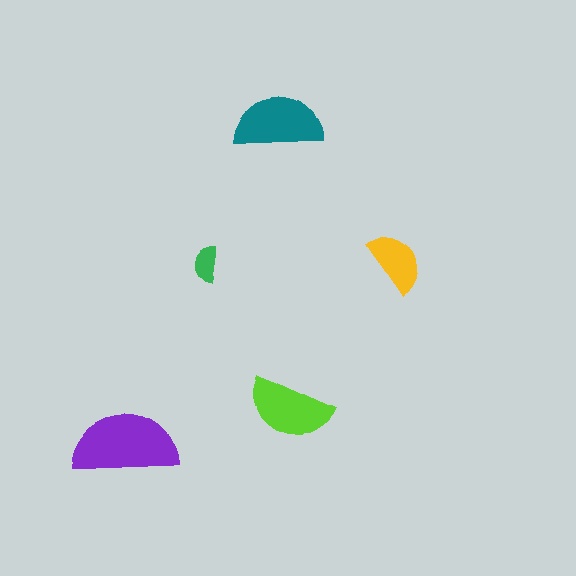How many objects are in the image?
There are 5 objects in the image.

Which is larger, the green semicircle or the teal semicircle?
The teal one.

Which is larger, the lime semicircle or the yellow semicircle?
The lime one.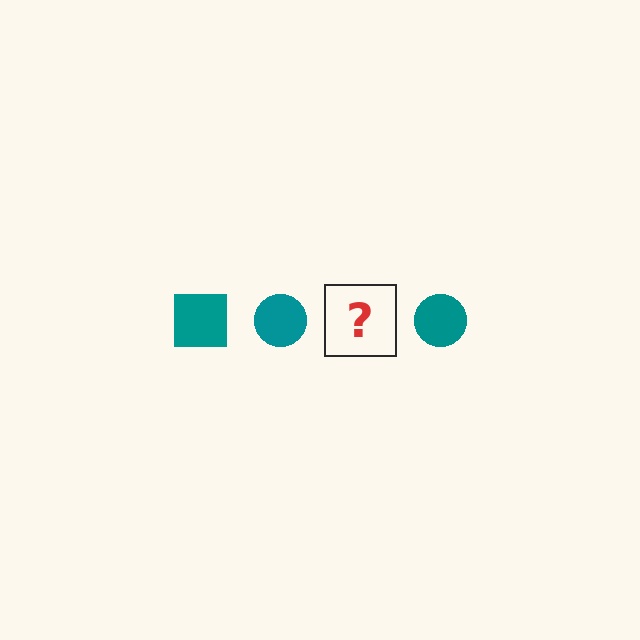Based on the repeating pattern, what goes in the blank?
The blank should be a teal square.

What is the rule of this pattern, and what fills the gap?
The rule is that the pattern cycles through square, circle shapes in teal. The gap should be filled with a teal square.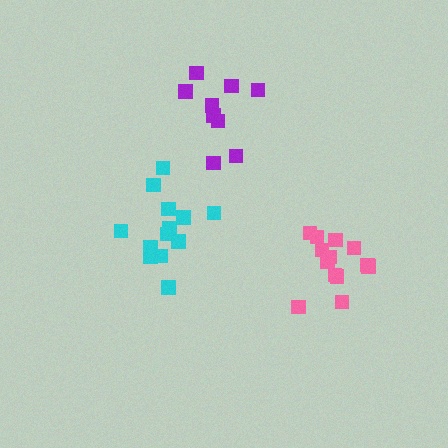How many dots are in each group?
Group 1: 13 dots, Group 2: 13 dots, Group 3: 9 dots (35 total).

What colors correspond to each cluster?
The clusters are colored: cyan, pink, purple.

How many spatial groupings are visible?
There are 3 spatial groupings.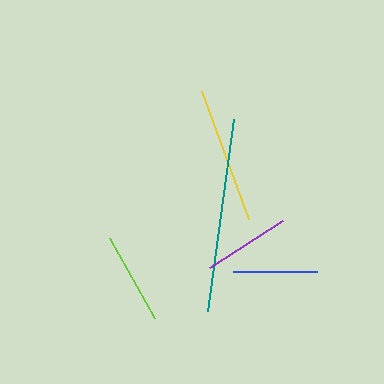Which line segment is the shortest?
The blue line is the shortest at approximately 84 pixels.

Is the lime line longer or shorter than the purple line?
The lime line is longer than the purple line.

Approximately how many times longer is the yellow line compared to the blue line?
The yellow line is approximately 1.6 times the length of the blue line.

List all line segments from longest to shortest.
From longest to shortest: teal, yellow, lime, purple, blue.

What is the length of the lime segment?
The lime segment is approximately 92 pixels long.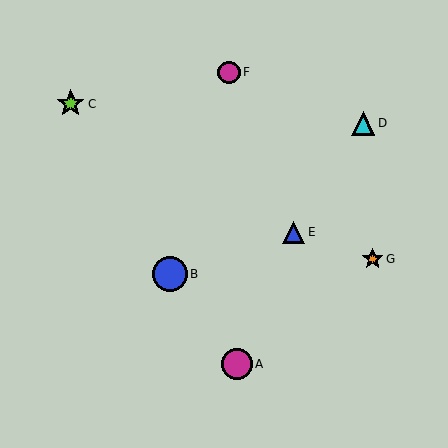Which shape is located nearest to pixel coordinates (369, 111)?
The cyan triangle (labeled D) at (363, 123) is nearest to that location.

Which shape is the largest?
The blue circle (labeled B) is the largest.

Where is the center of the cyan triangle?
The center of the cyan triangle is at (363, 123).